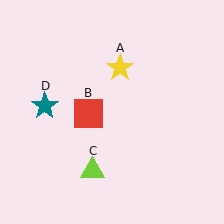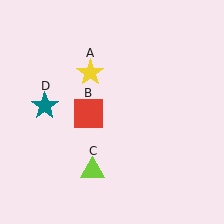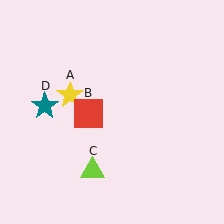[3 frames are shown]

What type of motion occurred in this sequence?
The yellow star (object A) rotated counterclockwise around the center of the scene.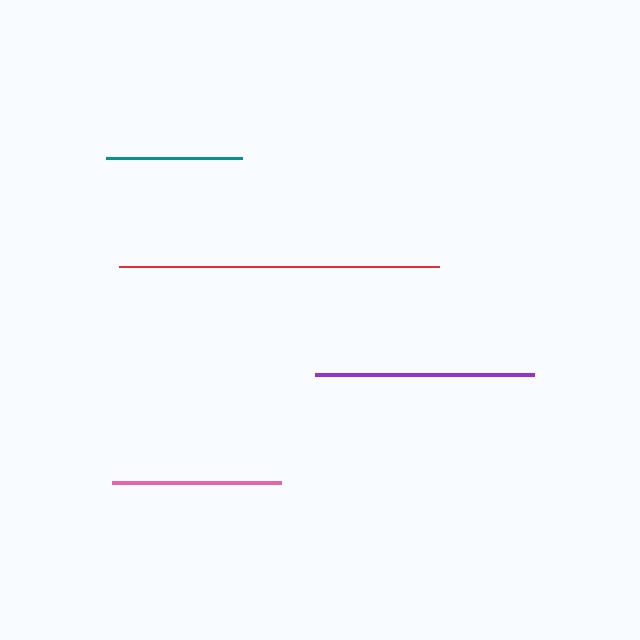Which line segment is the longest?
The red line is the longest at approximately 321 pixels.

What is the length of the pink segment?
The pink segment is approximately 169 pixels long.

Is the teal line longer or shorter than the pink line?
The pink line is longer than the teal line.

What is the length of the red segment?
The red segment is approximately 321 pixels long.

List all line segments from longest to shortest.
From longest to shortest: red, purple, pink, teal.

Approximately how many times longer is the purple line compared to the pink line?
The purple line is approximately 1.3 times the length of the pink line.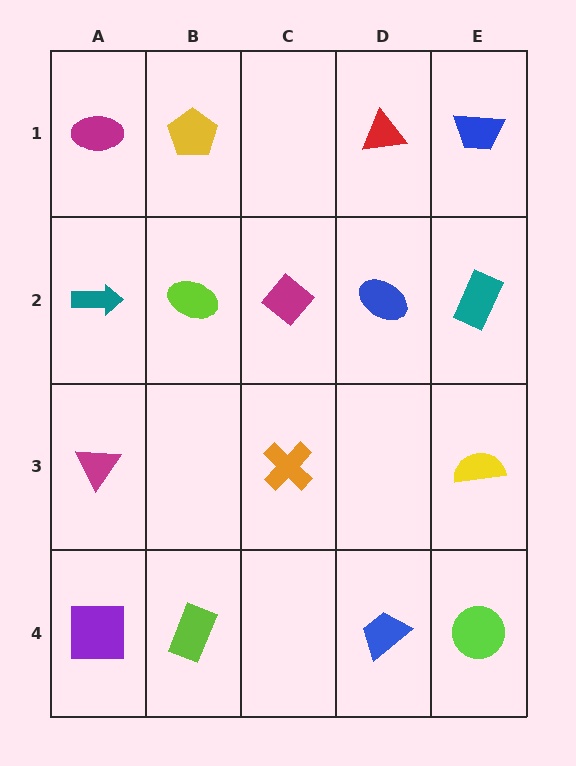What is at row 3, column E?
A yellow semicircle.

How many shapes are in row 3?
3 shapes.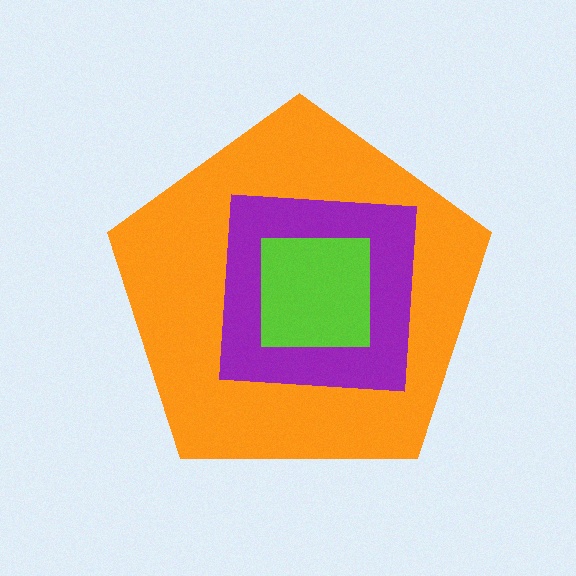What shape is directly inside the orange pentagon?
The purple square.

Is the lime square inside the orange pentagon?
Yes.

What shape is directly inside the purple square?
The lime square.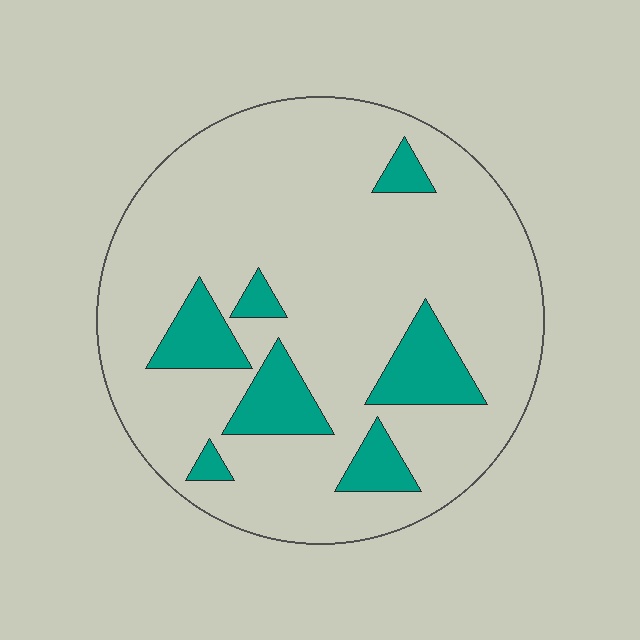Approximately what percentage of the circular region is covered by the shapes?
Approximately 15%.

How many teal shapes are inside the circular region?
7.